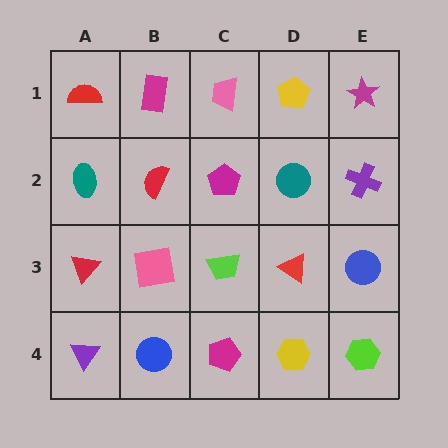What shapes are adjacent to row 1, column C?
A magenta pentagon (row 2, column C), a magenta rectangle (row 1, column B), a yellow pentagon (row 1, column D).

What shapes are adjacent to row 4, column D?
A red triangle (row 3, column D), a magenta pentagon (row 4, column C), a lime hexagon (row 4, column E).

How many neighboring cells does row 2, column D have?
4.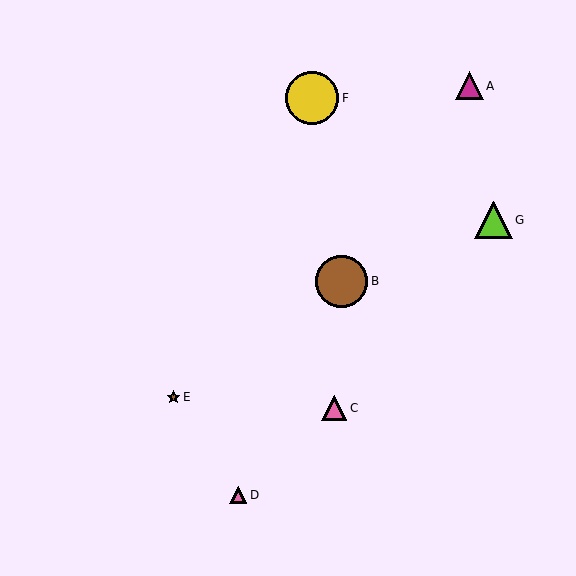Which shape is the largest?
The yellow circle (labeled F) is the largest.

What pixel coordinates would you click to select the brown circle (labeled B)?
Click at (342, 281) to select the brown circle B.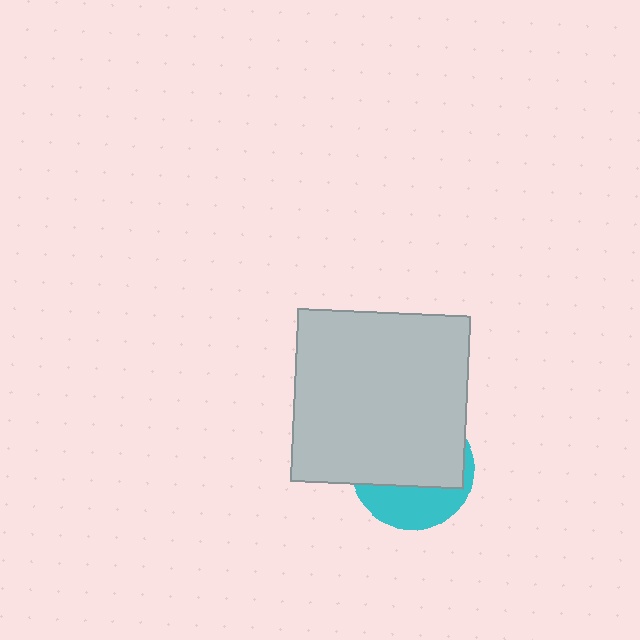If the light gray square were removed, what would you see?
You would see the complete cyan circle.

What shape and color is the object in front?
The object in front is a light gray square.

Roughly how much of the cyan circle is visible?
A small part of it is visible (roughly 34%).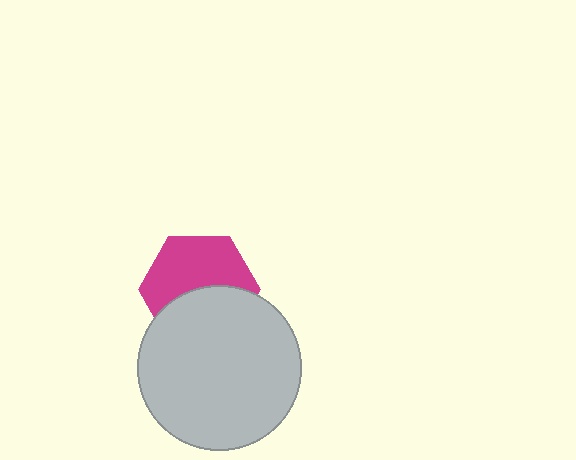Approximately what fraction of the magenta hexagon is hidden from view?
Roughly 45% of the magenta hexagon is hidden behind the light gray circle.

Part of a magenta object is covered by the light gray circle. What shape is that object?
It is a hexagon.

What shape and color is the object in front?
The object in front is a light gray circle.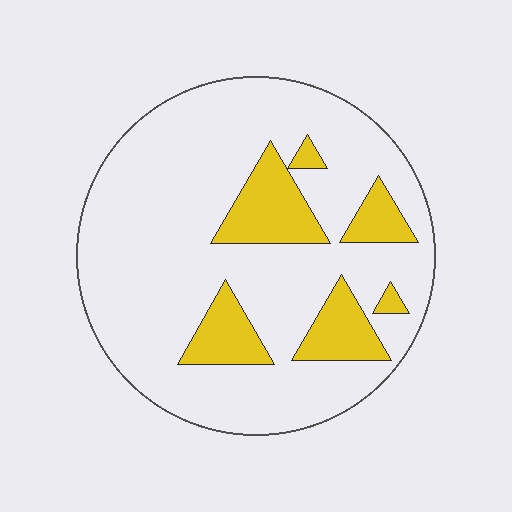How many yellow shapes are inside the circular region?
6.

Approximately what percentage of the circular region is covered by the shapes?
Approximately 20%.